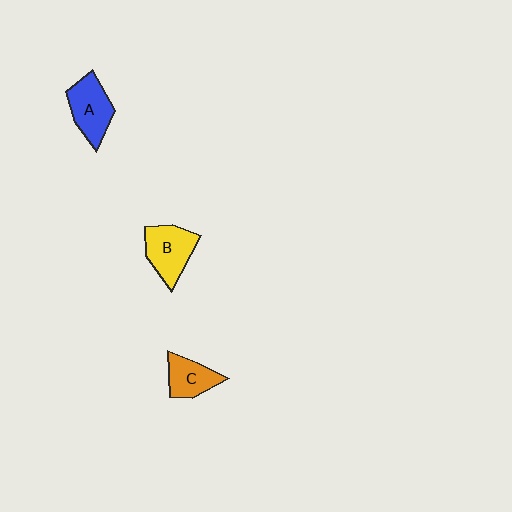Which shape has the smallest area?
Shape C (orange).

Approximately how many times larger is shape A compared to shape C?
Approximately 1.2 times.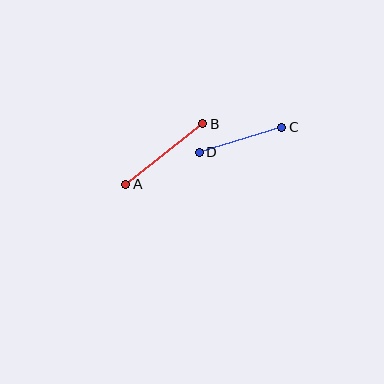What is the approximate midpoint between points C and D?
The midpoint is at approximately (241, 140) pixels.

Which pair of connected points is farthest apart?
Points A and B are farthest apart.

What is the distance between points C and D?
The distance is approximately 86 pixels.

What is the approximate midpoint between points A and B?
The midpoint is at approximately (164, 154) pixels.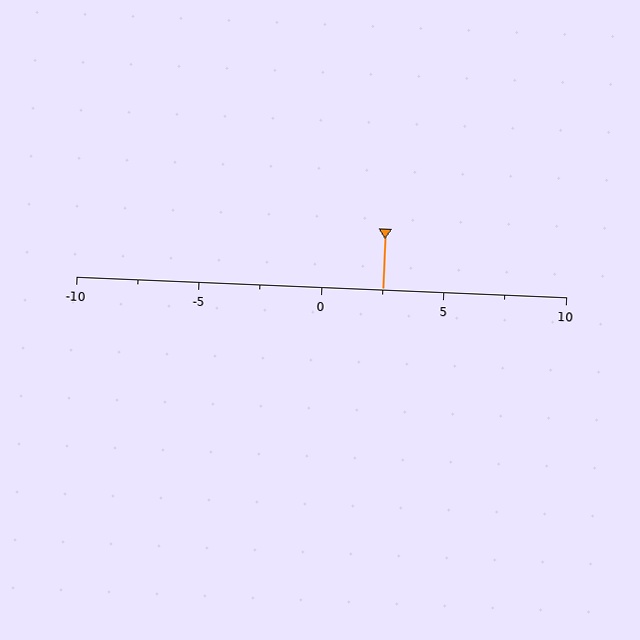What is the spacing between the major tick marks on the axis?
The major ticks are spaced 5 apart.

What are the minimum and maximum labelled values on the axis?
The axis runs from -10 to 10.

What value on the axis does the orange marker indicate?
The marker indicates approximately 2.5.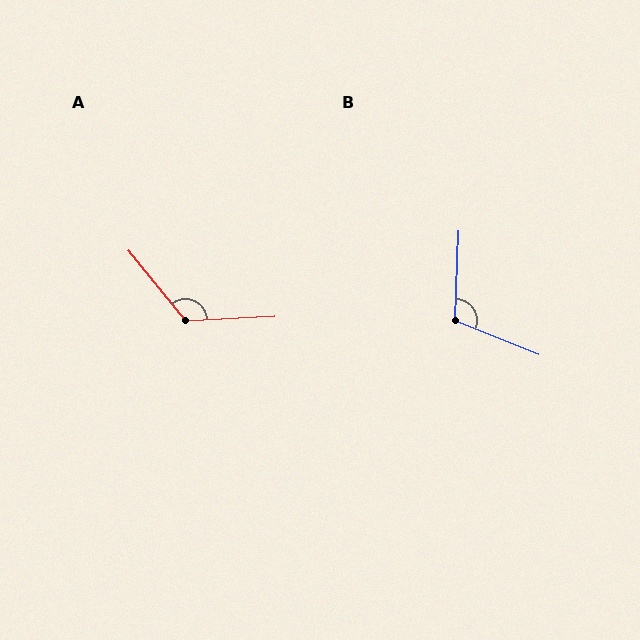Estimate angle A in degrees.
Approximately 126 degrees.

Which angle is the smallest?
B, at approximately 110 degrees.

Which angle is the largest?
A, at approximately 126 degrees.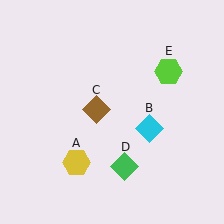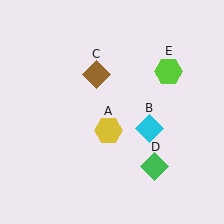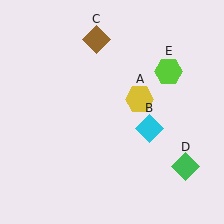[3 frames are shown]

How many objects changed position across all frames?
3 objects changed position: yellow hexagon (object A), brown diamond (object C), green diamond (object D).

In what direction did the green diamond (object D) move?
The green diamond (object D) moved right.